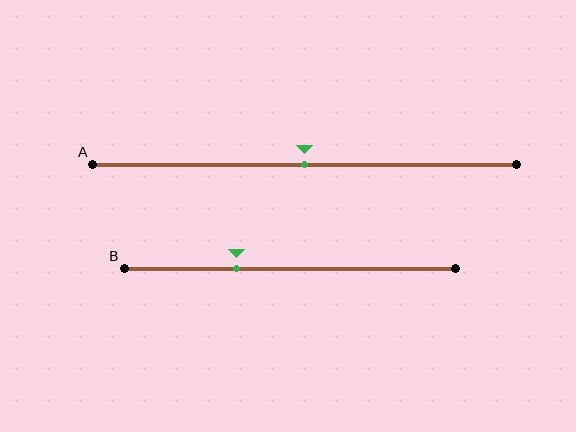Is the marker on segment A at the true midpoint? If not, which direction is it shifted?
Yes, the marker on segment A is at the true midpoint.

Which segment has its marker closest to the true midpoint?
Segment A has its marker closest to the true midpoint.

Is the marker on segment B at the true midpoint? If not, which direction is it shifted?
No, the marker on segment B is shifted to the left by about 16% of the segment length.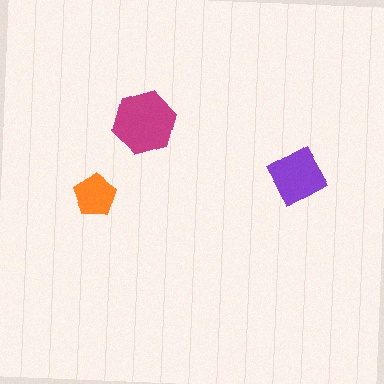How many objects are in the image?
There are 3 objects in the image.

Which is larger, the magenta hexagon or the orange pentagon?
The magenta hexagon.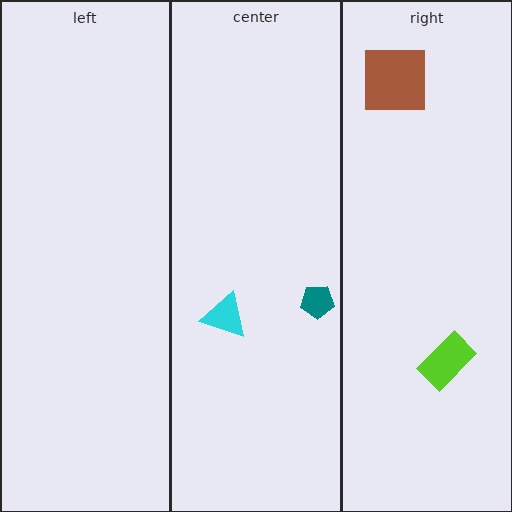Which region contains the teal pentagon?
The center region.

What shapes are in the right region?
The brown square, the lime rectangle.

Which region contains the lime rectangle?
The right region.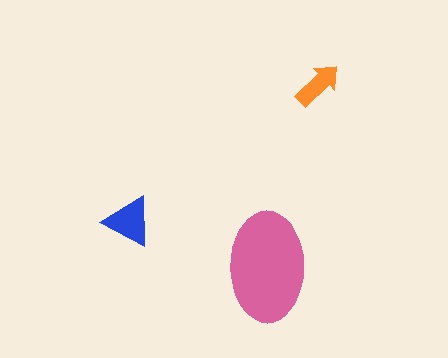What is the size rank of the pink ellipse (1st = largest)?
1st.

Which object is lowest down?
The pink ellipse is bottommost.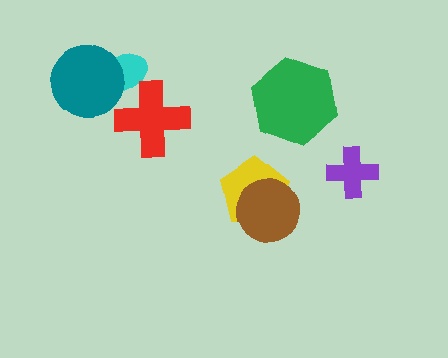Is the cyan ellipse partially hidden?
Yes, it is partially covered by another shape.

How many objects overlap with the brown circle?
1 object overlaps with the brown circle.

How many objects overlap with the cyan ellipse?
2 objects overlap with the cyan ellipse.